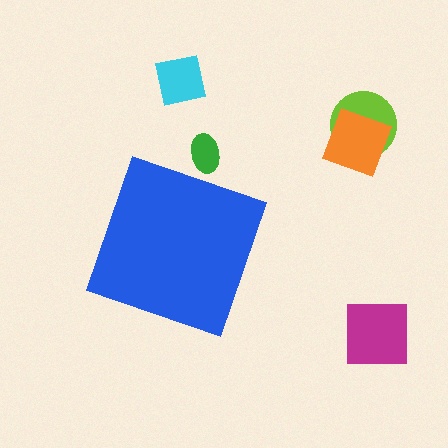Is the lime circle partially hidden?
No, the lime circle is fully visible.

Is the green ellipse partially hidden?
Yes, the green ellipse is partially hidden behind the blue diamond.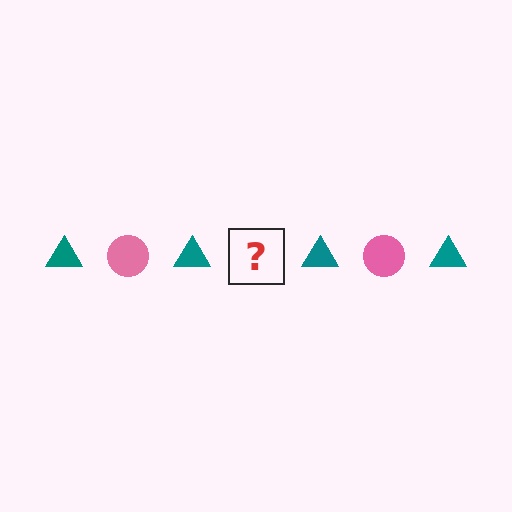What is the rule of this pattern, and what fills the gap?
The rule is that the pattern alternates between teal triangle and pink circle. The gap should be filled with a pink circle.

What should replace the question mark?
The question mark should be replaced with a pink circle.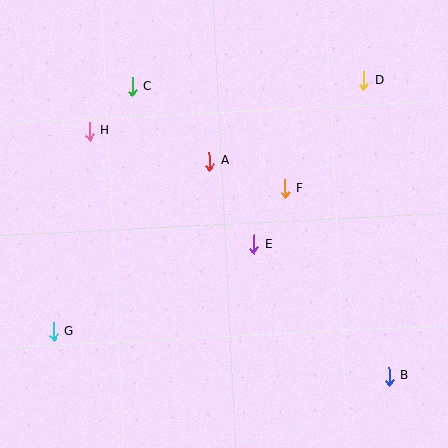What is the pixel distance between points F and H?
The distance between F and H is 204 pixels.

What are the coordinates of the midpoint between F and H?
The midpoint between F and H is at (187, 160).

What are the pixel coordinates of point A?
Point A is at (210, 161).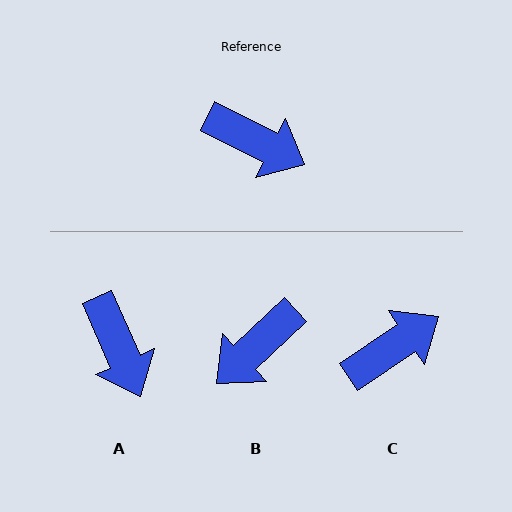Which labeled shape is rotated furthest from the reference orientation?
B, about 111 degrees away.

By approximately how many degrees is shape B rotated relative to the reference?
Approximately 111 degrees clockwise.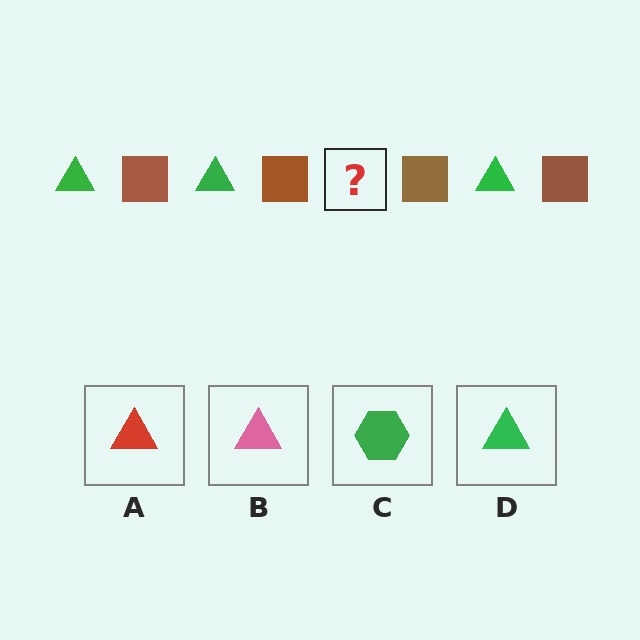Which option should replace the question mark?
Option D.